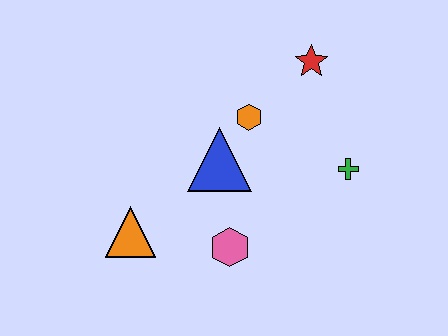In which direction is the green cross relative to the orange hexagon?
The green cross is to the right of the orange hexagon.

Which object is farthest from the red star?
The orange triangle is farthest from the red star.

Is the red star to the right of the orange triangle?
Yes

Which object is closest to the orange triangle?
The pink hexagon is closest to the orange triangle.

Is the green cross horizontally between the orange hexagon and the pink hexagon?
No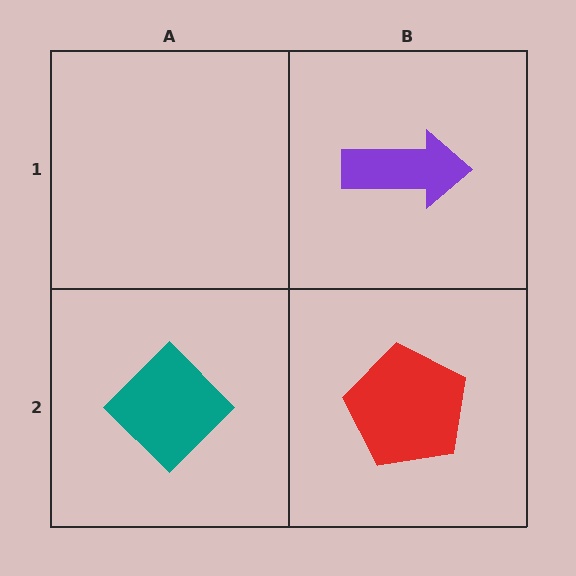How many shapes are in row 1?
1 shape.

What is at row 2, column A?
A teal diamond.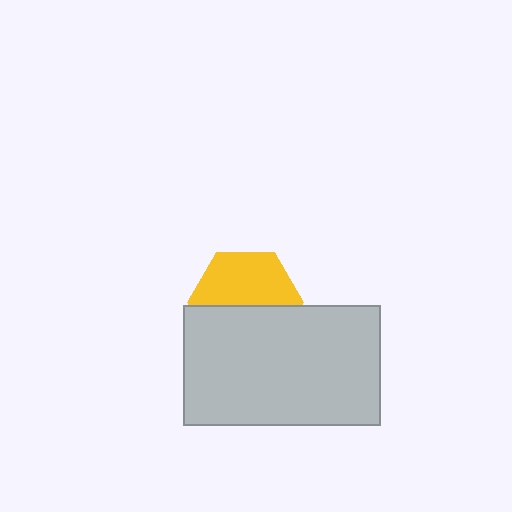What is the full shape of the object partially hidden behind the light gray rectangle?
The partially hidden object is a yellow hexagon.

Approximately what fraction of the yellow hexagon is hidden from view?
Roughly 46% of the yellow hexagon is hidden behind the light gray rectangle.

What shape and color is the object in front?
The object in front is a light gray rectangle.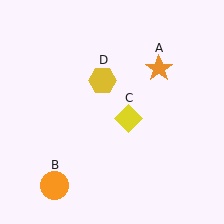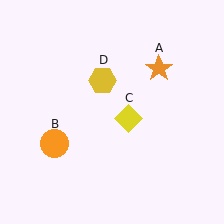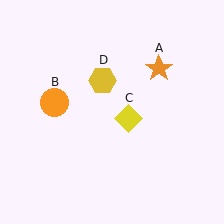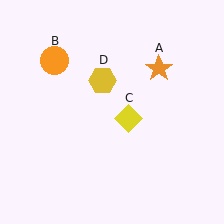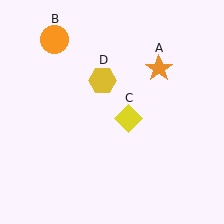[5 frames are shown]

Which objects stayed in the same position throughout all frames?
Orange star (object A) and yellow diamond (object C) and yellow hexagon (object D) remained stationary.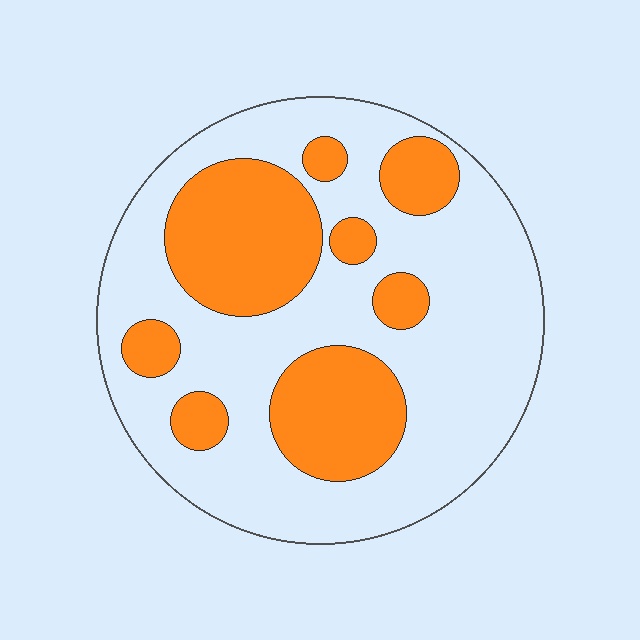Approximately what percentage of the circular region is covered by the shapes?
Approximately 30%.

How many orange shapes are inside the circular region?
8.